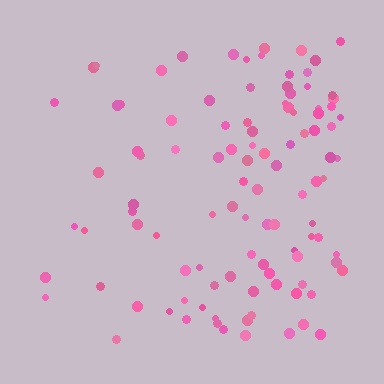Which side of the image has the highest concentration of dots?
The right.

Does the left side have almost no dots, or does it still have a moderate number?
Still a moderate number, just noticeably fewer than the right.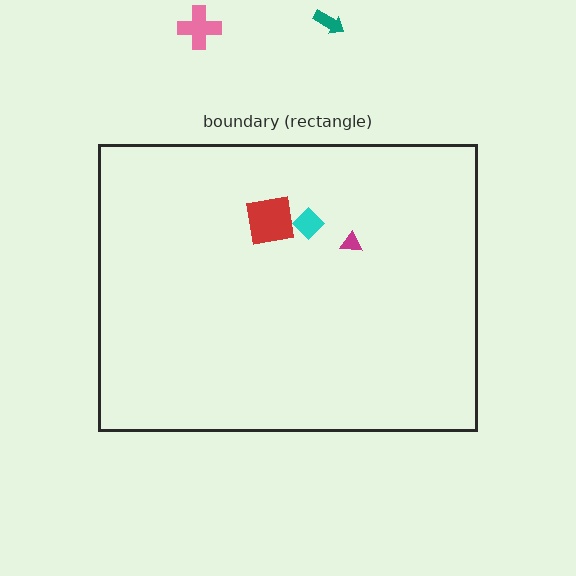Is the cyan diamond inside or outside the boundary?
Inside.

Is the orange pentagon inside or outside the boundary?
Inside.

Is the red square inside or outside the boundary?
Inside.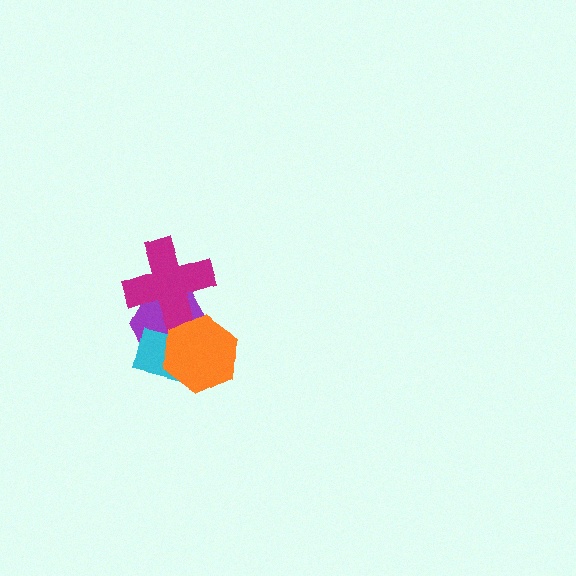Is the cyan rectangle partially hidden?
Yes, it is partially covered by another shape.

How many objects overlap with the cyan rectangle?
2 objects overlap with the cyan rectangle.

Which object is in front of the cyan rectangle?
The orange hexagon is in front of the cyan rectangle.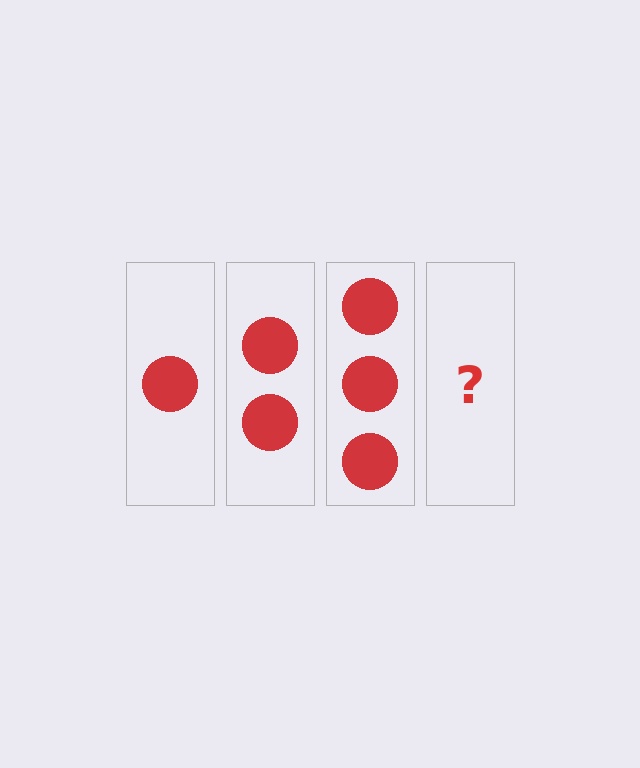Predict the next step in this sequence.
The next step is 4 circles.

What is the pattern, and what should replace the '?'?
The pattern is that each step adds one more circle. The '?' should be 4 circles.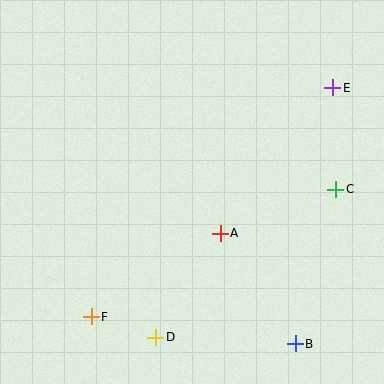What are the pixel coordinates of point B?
Point B is at (295, 344).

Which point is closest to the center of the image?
Point A at (220, 233) is closest to the center.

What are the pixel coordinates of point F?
Point F is at (91, 317).